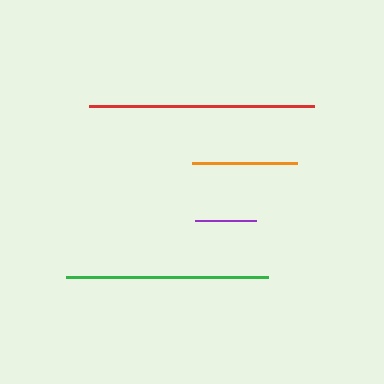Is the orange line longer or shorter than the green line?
The green line is longer than the orange line.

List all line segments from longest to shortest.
From longest to shortest: red, green, orange, purple.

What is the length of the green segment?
The green segment is approximately 202 pixels long.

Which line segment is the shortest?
The purple line is the shortest at approximately 61 pixels.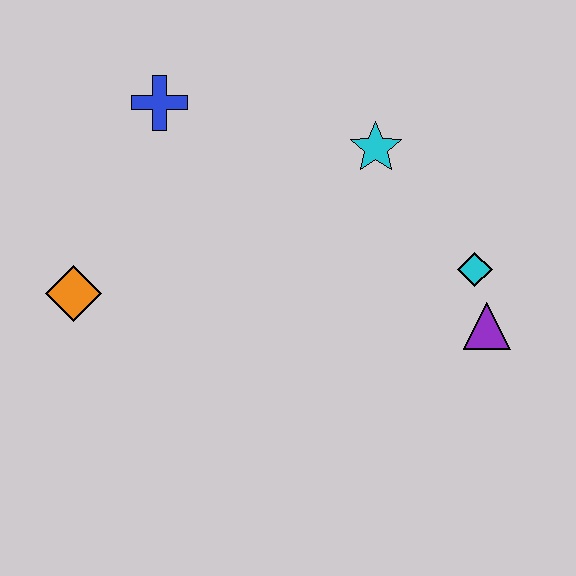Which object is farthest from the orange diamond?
The purple triangle is farthest from the orange diamond.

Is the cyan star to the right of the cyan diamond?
No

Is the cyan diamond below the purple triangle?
No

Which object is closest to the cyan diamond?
The purple triangle is closest to the cyan diamond.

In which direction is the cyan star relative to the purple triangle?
The cyan star is above the purple triangle.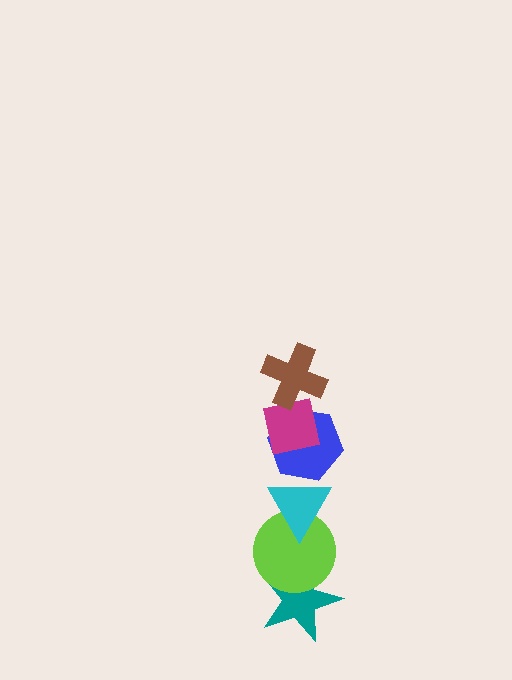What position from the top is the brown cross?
The brown cross is 1st from the top.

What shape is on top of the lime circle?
The cyan triangle is on top of the lime circle.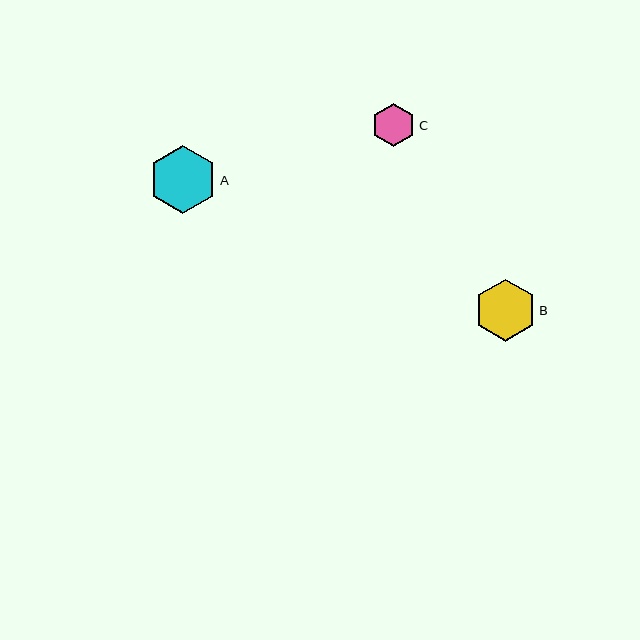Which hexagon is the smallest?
Hexagon C is the smallest with a size of approximately 44 pixels.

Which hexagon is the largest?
Hexagon A is the largest with a size of approximately 68 pixels.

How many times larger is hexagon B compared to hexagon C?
Hexagon B is approximately 1.4 times the size of hexagon C.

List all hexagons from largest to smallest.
From largest to smallest: A, B, C.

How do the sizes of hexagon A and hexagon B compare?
Hexagon A and hexagon B are approximately the same size.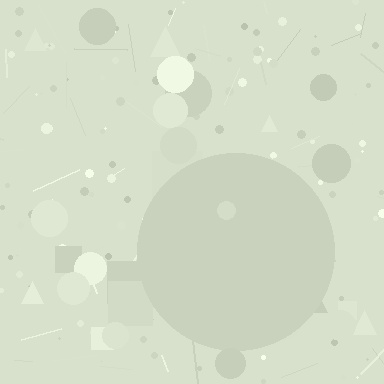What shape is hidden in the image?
A circle is hidden in the image.